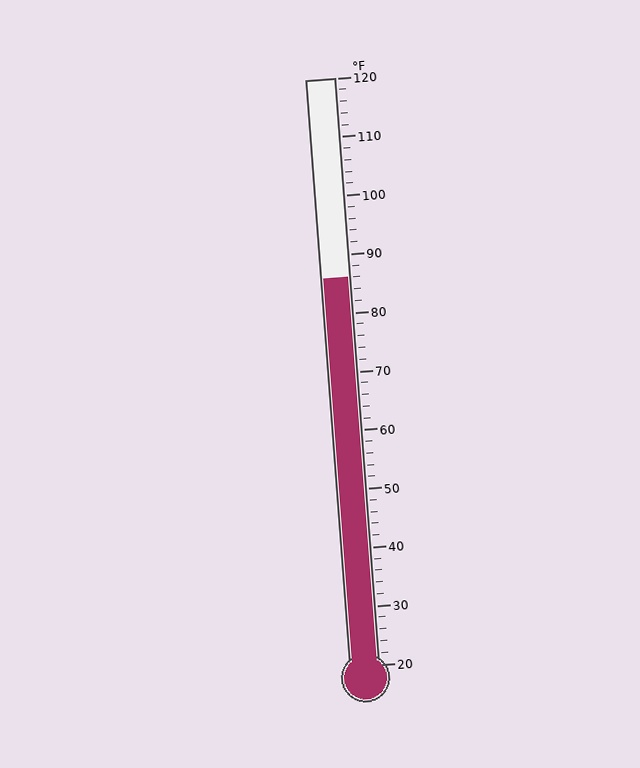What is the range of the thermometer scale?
The thermometer scale ranges from 20°F to 120°F.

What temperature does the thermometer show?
The thermometer shows approximately 86°F.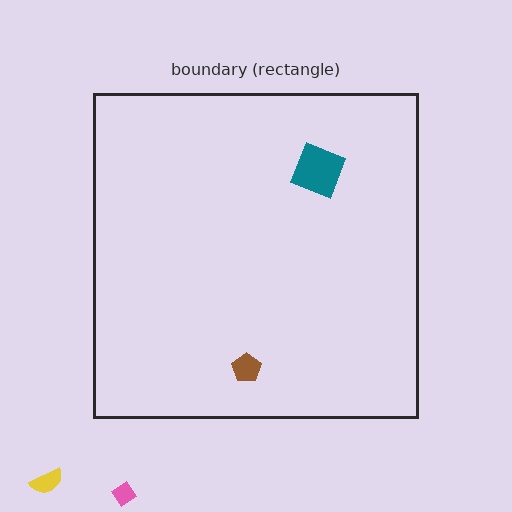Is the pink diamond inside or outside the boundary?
Outside.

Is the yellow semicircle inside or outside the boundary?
Outside.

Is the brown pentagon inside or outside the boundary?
Inside.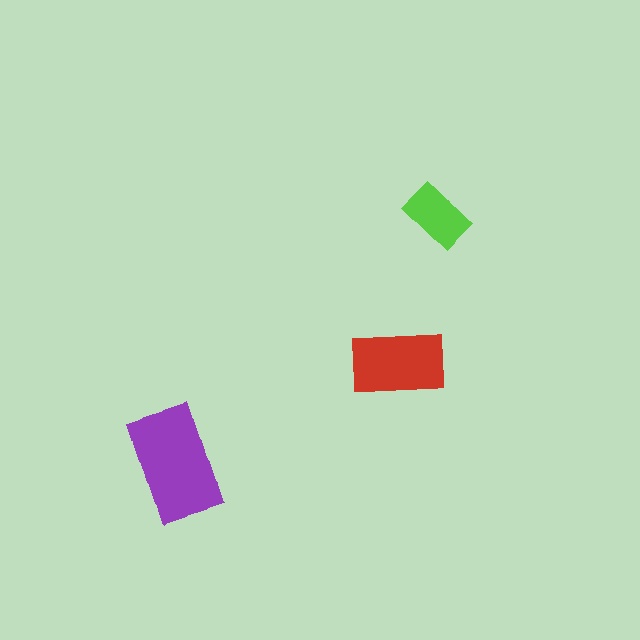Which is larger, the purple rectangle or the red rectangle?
The purple one.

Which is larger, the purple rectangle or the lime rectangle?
The purple one.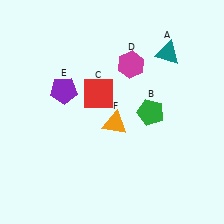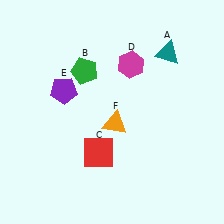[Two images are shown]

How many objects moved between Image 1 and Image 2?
2 objects moved between the two images.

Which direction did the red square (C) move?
The red square (C) moved down.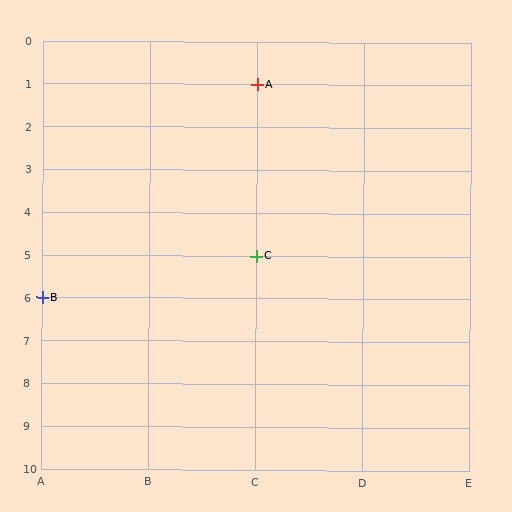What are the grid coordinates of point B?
Point B is at grid coordinates (A, 6).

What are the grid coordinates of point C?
Point C is at grid coordinates (C, 5).